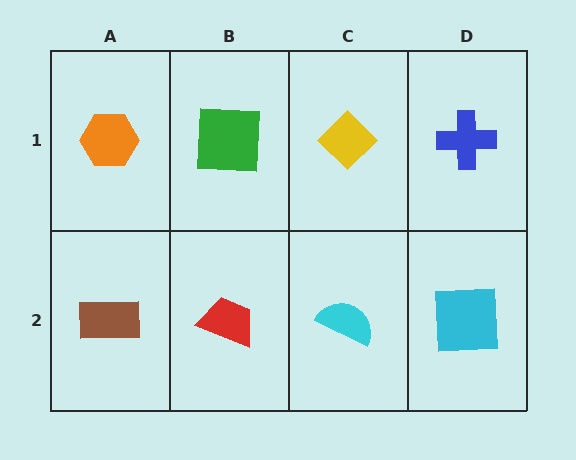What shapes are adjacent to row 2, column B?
A green square (row 1, column B), a brown rectangle (row 2, column A), a cyan semicircle (row 2, column C).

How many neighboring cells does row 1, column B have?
3.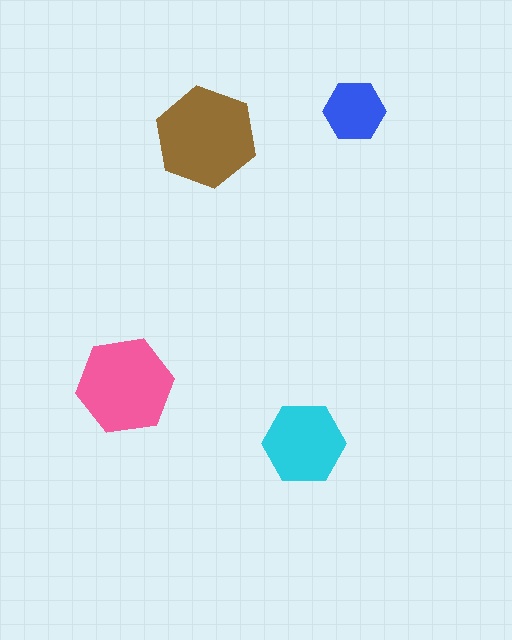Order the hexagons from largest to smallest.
the brown one, the pink one, the cyan one, the blue one.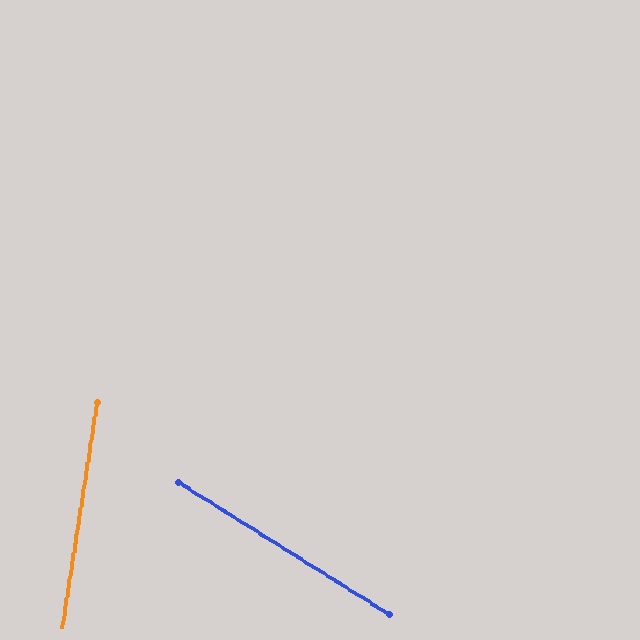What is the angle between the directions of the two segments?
Approximately 67 degrees.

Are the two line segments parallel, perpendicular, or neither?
Neither parallel nor perpendicular — they differ by about 67°.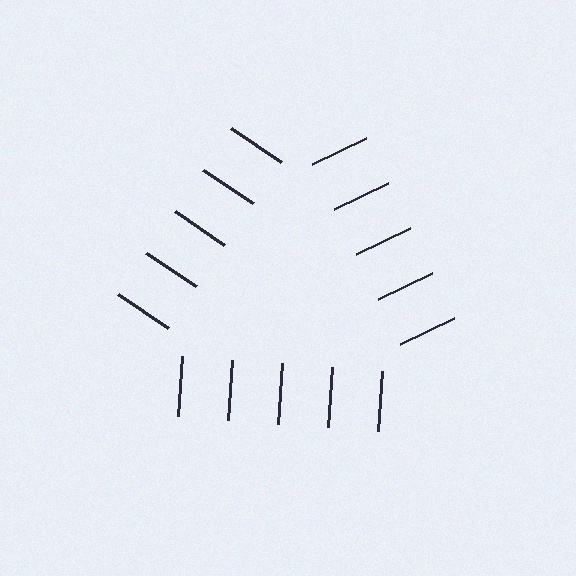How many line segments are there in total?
15 — 5 along each of the 3 edges.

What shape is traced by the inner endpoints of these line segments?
An illusory triangle — the line segments terminate on its edges but no continuous stroke is drawn.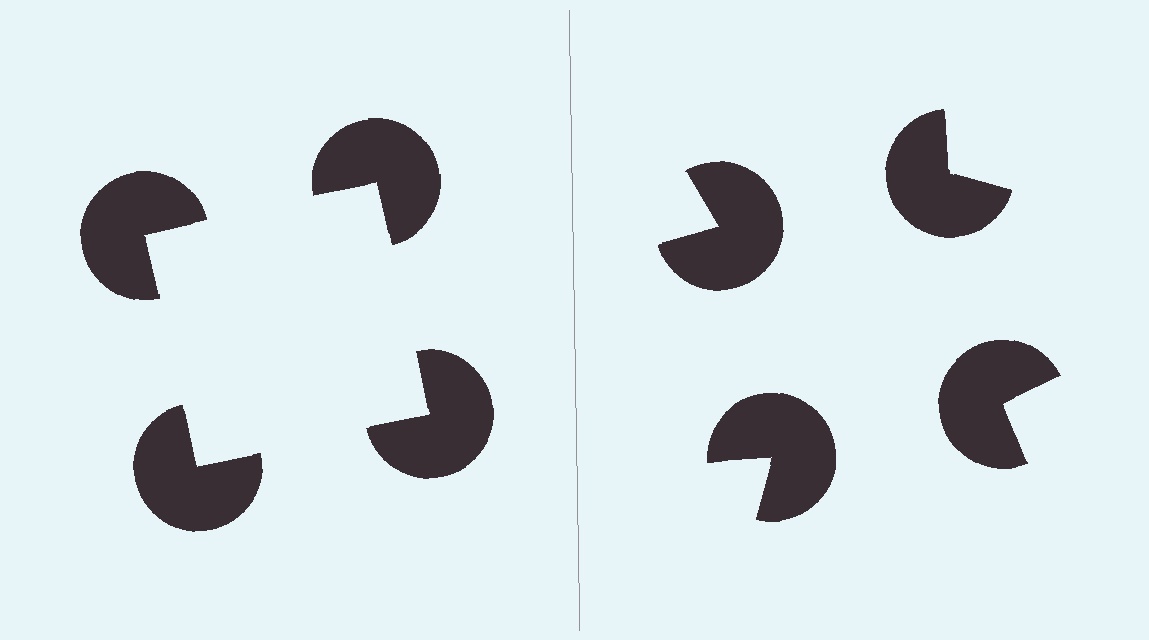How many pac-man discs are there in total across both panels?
8 — 4 on each side.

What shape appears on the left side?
An illusory square.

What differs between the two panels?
The pac-man discs are positioned identically on both sides; only the wedge orientations differ. On the left they align to a square; on the right they are misaligned.